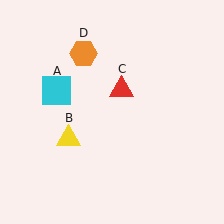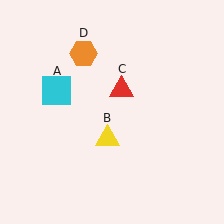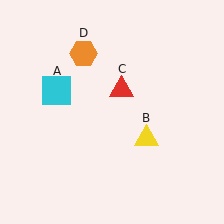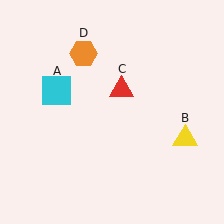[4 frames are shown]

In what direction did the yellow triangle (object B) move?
The yellow triangle (object B) moved right.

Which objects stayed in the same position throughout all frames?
Cyan square (object A) and red triangle (object C) and orange hexagon (object D) remained stationary.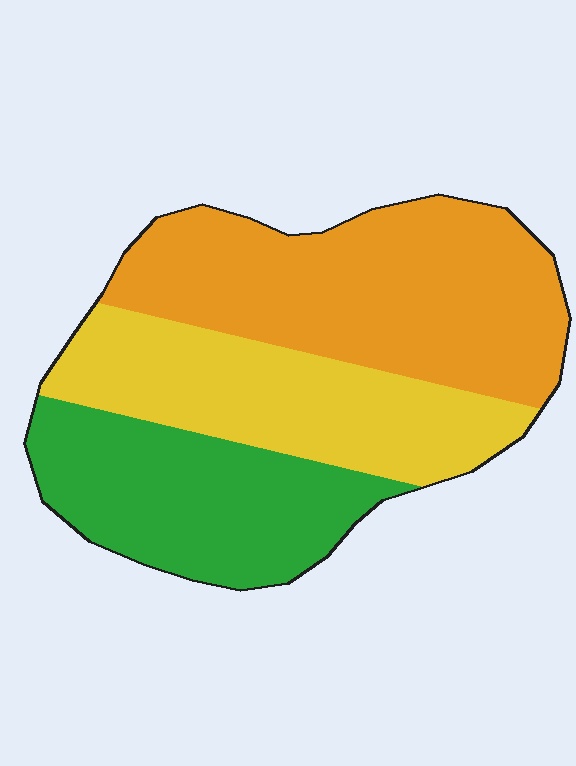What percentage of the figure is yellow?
Yellow takes up about one third (1/3) of the figure.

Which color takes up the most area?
Orange, at roughly 40%.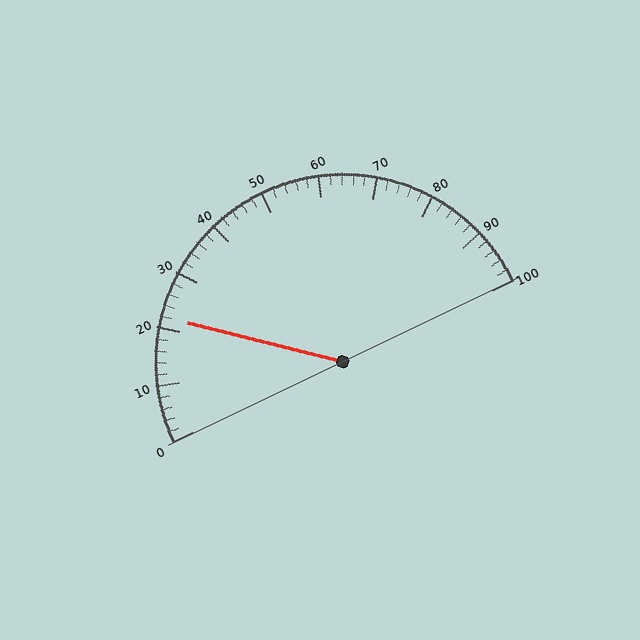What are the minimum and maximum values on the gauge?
The gauge ranges from 0 to 100.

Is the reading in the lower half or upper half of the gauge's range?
The reading is in the lower half of the range (0 to 100).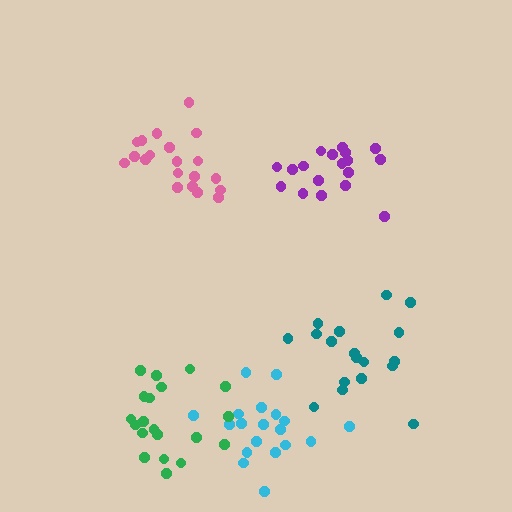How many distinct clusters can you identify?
There are 5 distinct clusters.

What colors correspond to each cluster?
The clusters are colored: teal, purple, cyan, pink, green.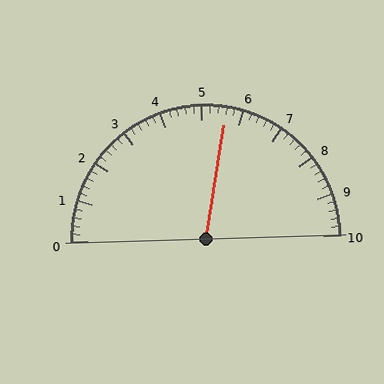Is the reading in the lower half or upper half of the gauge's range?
The reading is in the upper half of the range (0 to 10).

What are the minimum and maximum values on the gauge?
The gauge ranges from 0 to 10.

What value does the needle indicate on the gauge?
The needle indicates approximately 5.6.